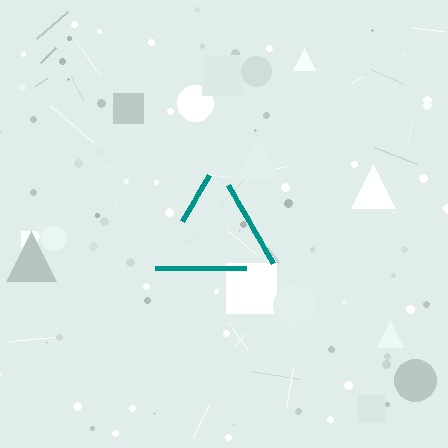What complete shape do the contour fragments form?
The contour fragments form a triangle.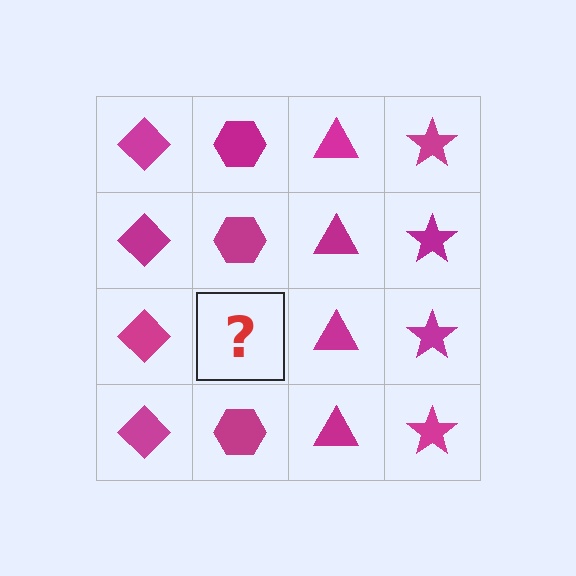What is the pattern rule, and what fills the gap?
The rule is that each column has a consistent shape. The gap should be filled with a magenta hexagon.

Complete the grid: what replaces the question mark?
The question mark should be replaced with a magenta hexagon.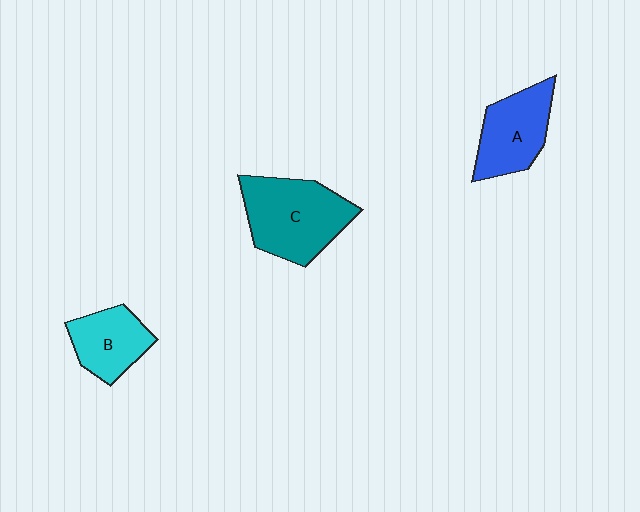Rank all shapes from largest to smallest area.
From largest to smallest: C (teal), A (blue), B (cyan).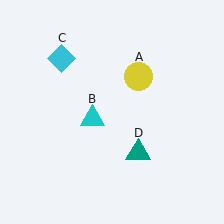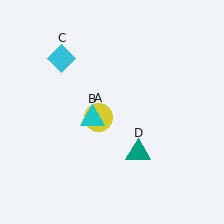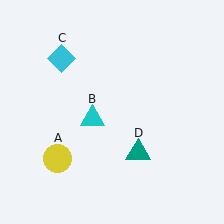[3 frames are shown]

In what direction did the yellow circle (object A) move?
The yellow circle (object A) moved down and to the left.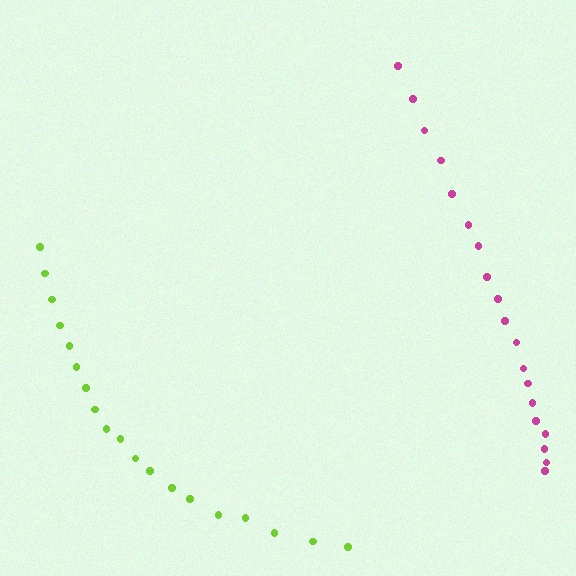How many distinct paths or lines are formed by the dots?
There are 2 distinct paths.